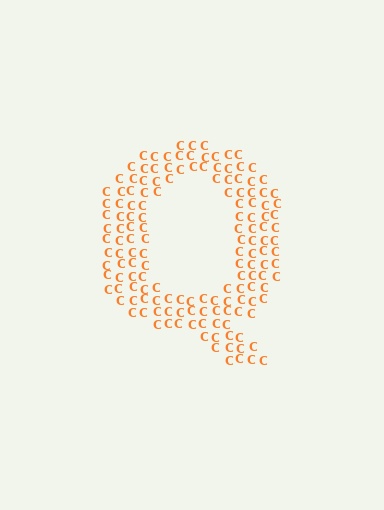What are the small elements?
The small elements are letter C's.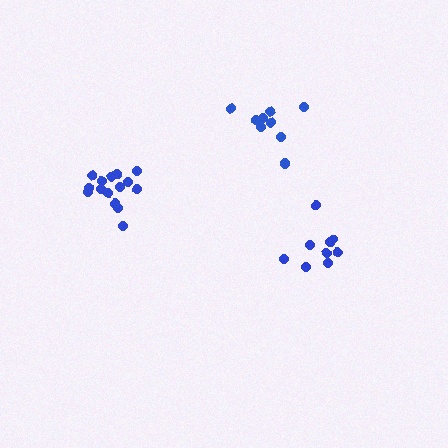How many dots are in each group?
Group 1: 9 dots, Group 2: 9 dots, Group 3: 15 dots (33 total).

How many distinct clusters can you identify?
There are 3 distinct clusters.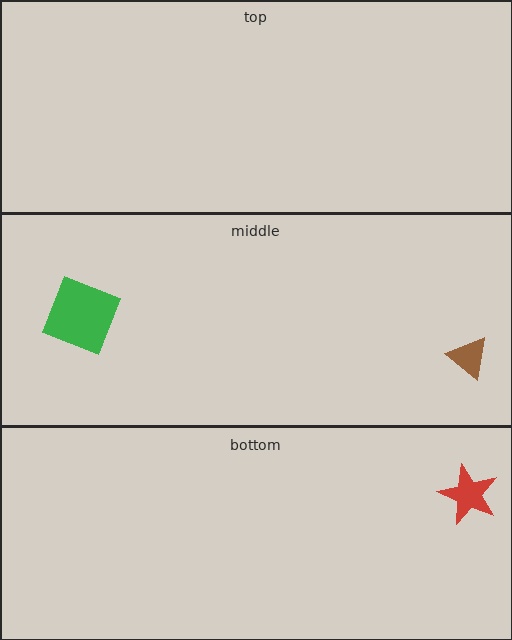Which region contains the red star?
The bottom region.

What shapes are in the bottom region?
The red star.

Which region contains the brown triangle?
The middle region.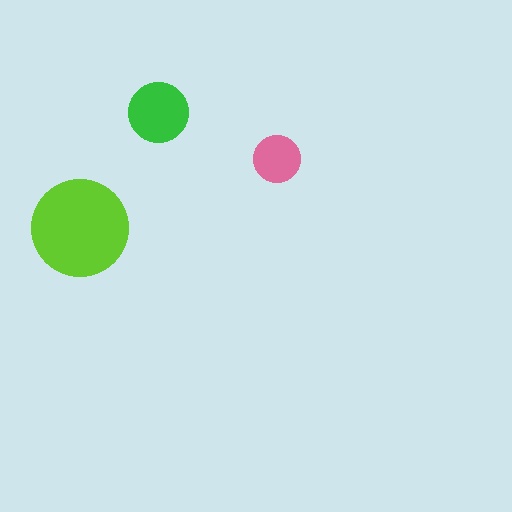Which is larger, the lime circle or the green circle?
The lime one.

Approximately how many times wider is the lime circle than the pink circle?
About 2 times wider.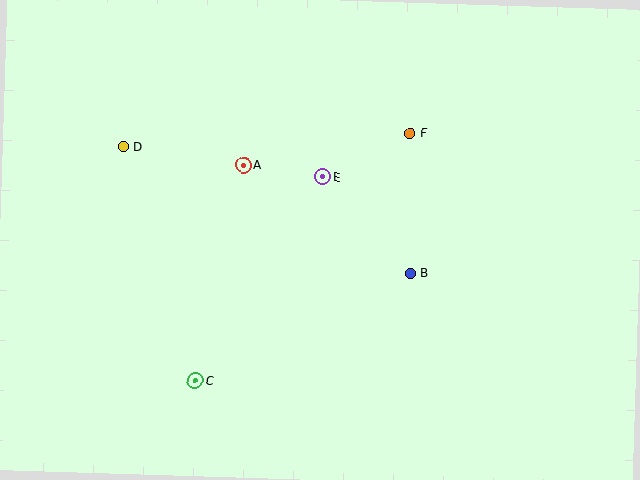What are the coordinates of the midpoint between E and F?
The midpoint between E and F is at (366, 155).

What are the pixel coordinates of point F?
Point F is at (410, 133).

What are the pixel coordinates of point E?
Point E is at (323, 177).